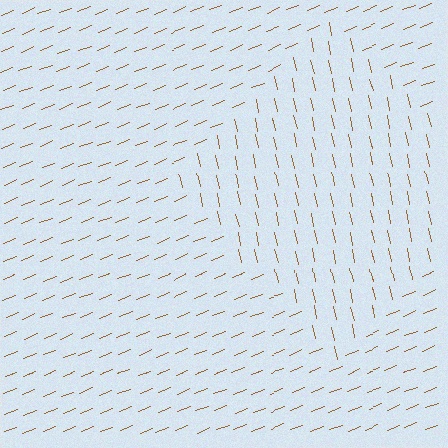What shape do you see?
I see a diamond.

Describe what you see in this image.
The image is filled with small brown line segments. A diamond region in the image has lines oriented differently from the surrounding lines, creating a visible texture boundary.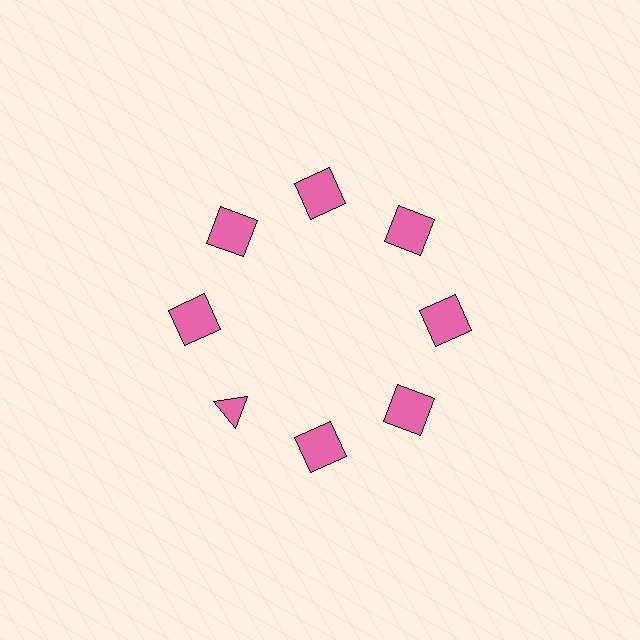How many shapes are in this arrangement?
There are 8 shapes arranged in a ring pattern.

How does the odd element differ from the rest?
It has a different shape: triangle instead of square.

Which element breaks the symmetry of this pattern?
The pink triangle at roughly the 8 o'clock position breaks the symmetry. All other shapes are pink squares.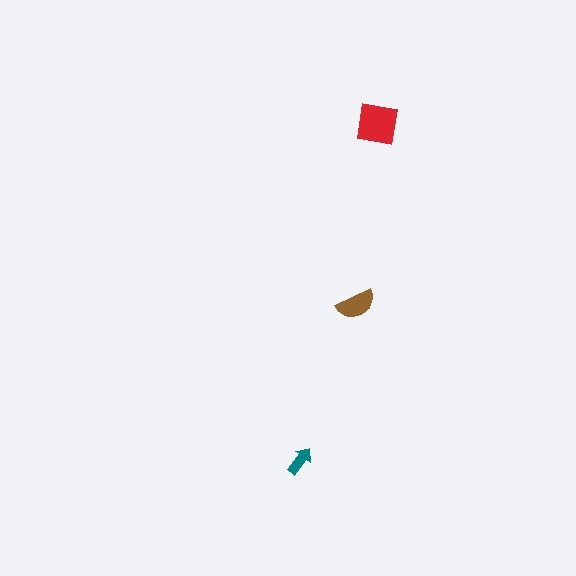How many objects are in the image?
There are 3 objects in the image.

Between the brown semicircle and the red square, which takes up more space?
The red square.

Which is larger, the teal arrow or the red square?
The red square.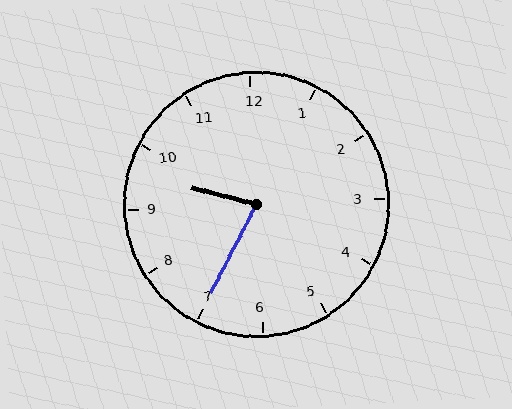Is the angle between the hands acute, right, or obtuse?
It is acute.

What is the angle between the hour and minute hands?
Approximately 78 degrees.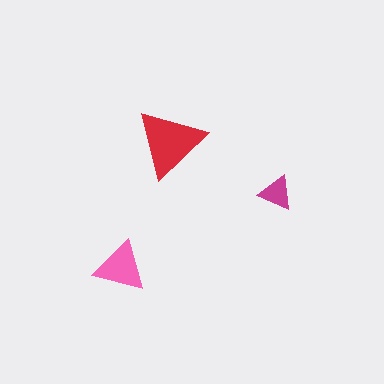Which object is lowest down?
The pink triangle is bottommost.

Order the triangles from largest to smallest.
the red one, the pink one, the magenta one.